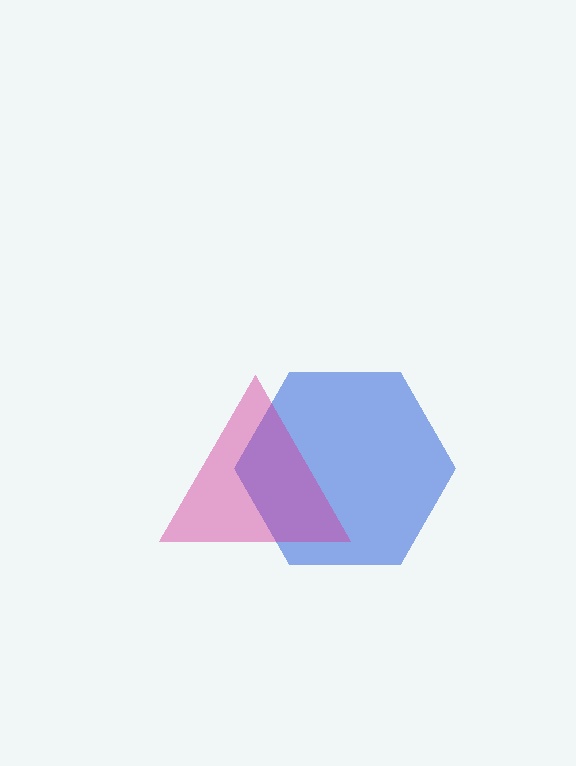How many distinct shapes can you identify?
There are 2 distinct shapes: a blue hexagon, a magenta triangle.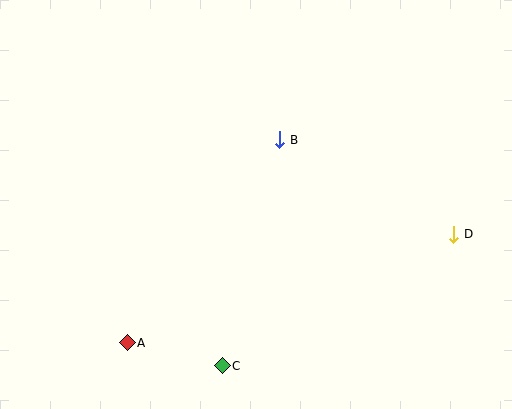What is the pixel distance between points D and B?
The distance between D and B is 198 pixels.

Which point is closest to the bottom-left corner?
Point A is closest to the bottom-left corner.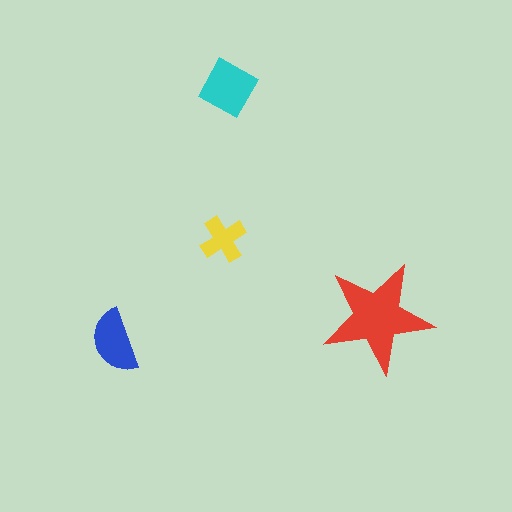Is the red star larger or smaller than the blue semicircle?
Larger.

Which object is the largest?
The red star.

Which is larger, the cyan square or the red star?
The red star.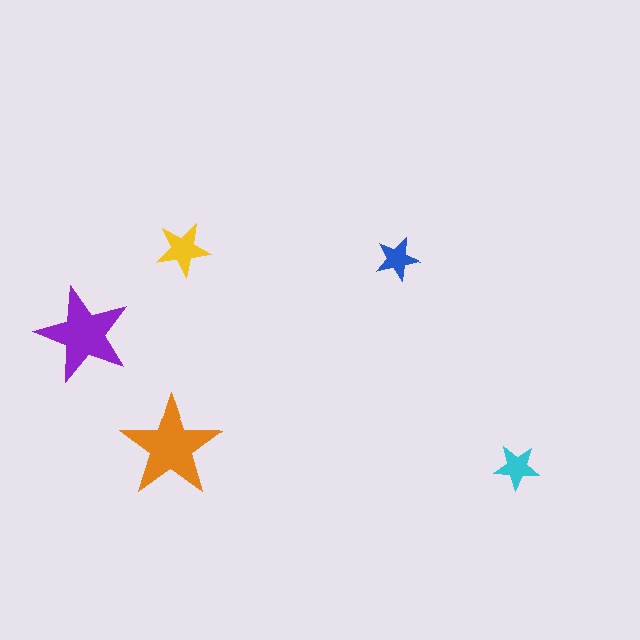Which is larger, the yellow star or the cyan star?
The yellow one.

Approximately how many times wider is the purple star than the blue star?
About 2 times wider.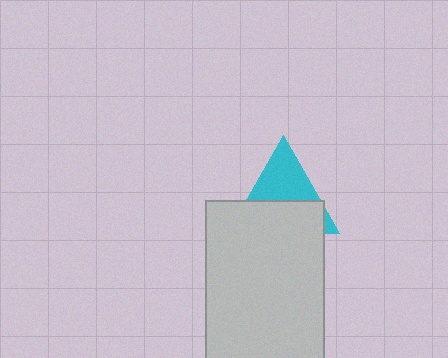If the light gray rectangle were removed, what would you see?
You would see the complete cyan triangle.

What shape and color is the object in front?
The object in front is a light gray rectangle.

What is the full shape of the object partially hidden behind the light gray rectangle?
The partially hidden object is a cyan triangle.